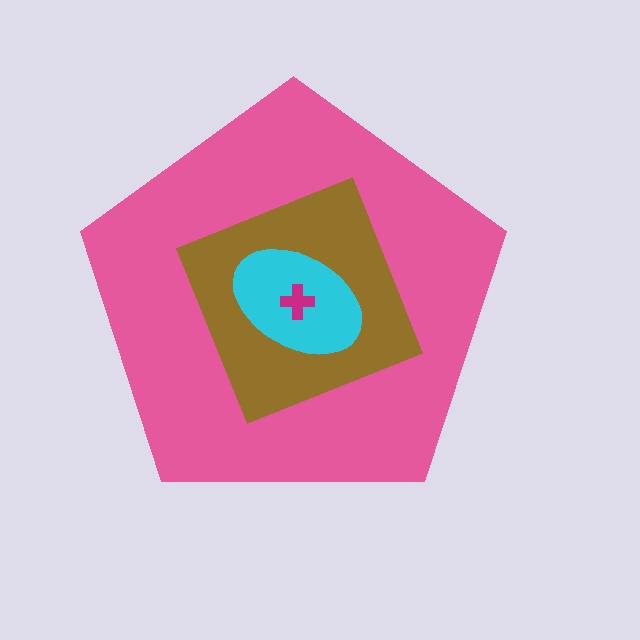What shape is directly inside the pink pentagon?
The brown square.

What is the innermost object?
The magenta cross.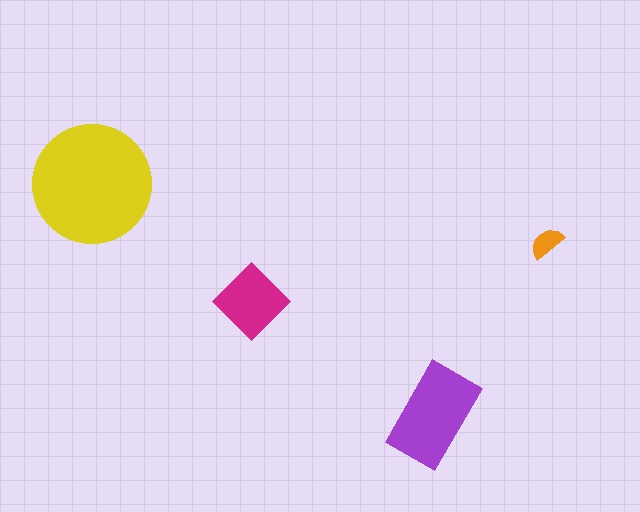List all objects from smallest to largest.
The orange semicircle, the magenta diamond, the purple rectangle, the yellow circle.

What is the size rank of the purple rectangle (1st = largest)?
2nd.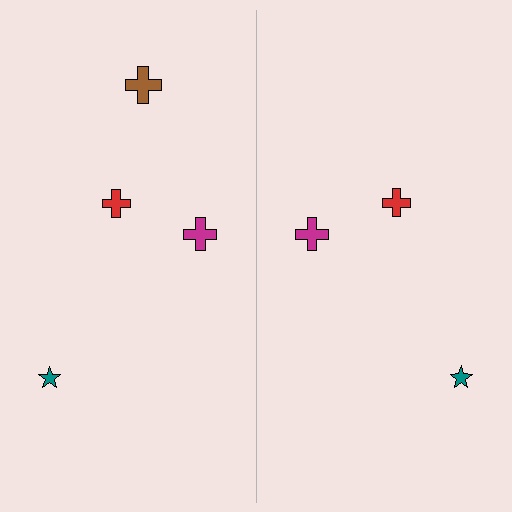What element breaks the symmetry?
A brown cross is missing from the right side.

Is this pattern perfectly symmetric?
No, the pattern is not perfectly symmetric. A brown cross is missing from the right side.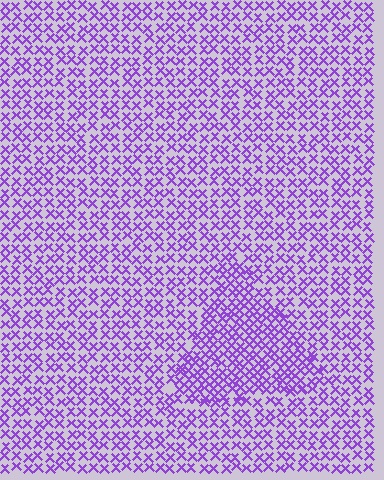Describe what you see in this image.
The image contains small purple elements arranged at two different densities. A triangle-shaped region is visible where the elements are more densely packed than the surrounding area.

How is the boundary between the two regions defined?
The boundary is defined by a change in element density (approximately 1.6x ratio). All elements are the same color, size, and shape.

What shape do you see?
I see a triangle.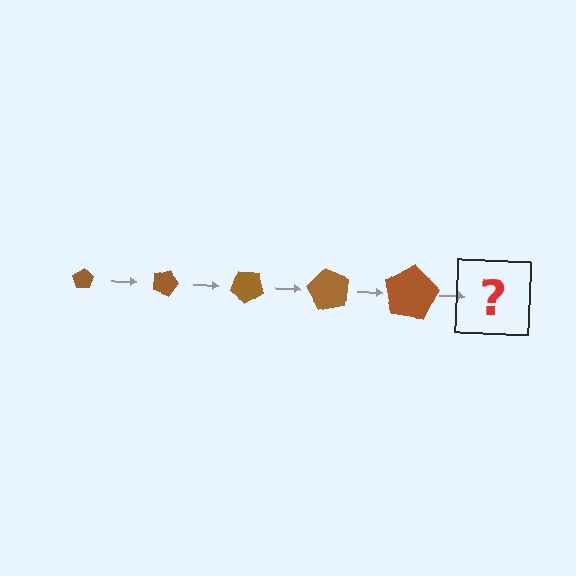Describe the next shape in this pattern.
It should be a pentagon, larger than the previous one and rotated 100 degrees from the start.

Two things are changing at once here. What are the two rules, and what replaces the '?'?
The two rules are that the pentagon grows larger each step and it rotates 20 degrees each step. The '?' should be a pentagon, larger than the previous one and rotated 100 degrees from the start.